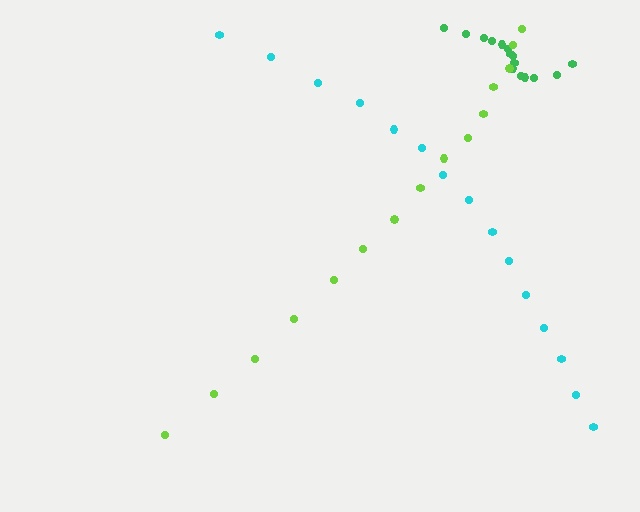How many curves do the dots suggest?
There are 3 distinct paths.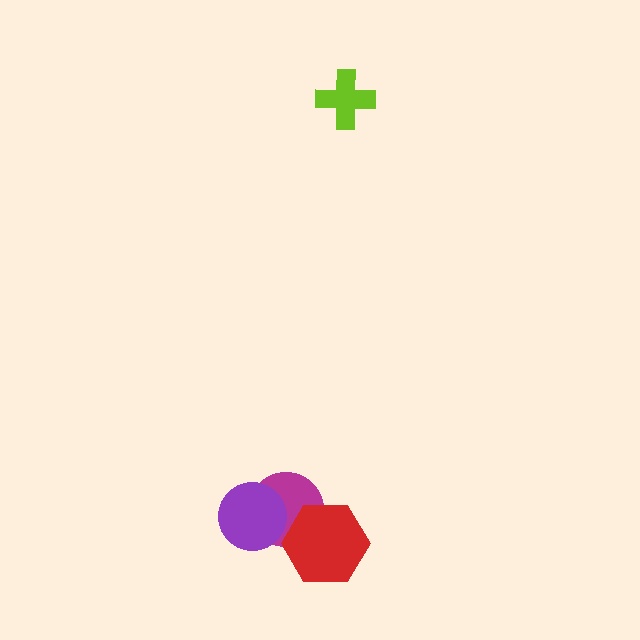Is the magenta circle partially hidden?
Yes, it is partially covered by another shape.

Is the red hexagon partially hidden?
No, no other shape covers it.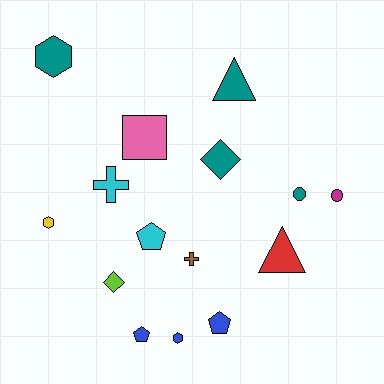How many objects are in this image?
There are 15 objects.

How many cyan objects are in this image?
There are 2 cyan objects.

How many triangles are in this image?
There are 2 triangles.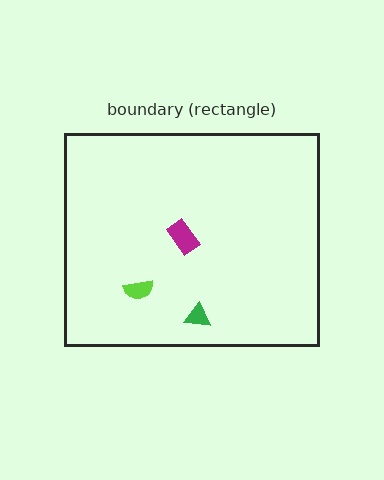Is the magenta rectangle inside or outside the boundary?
Inside.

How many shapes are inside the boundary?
3 inside, 0 outside.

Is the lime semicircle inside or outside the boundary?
Inside.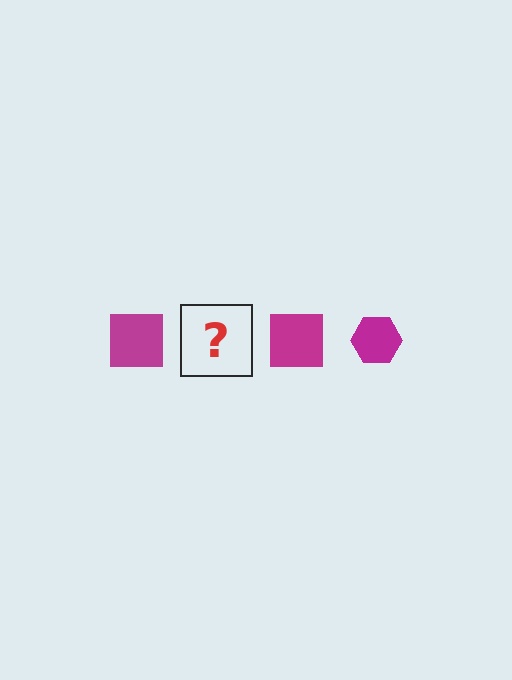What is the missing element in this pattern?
The missing element is a magenta hexagon.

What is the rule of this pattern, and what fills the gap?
The rule is that the pattern cycles through square, hexagon shapes in magenta. The gap should be filled with a magenta hexagon.